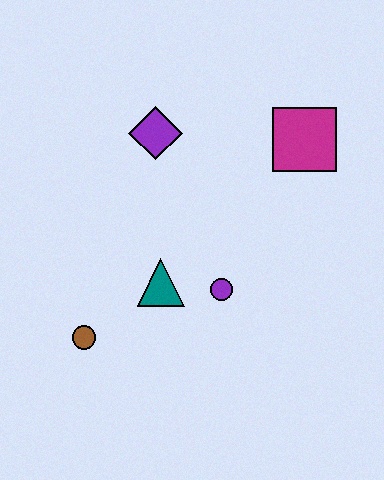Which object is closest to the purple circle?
The teal triangle is closest to the purple circle.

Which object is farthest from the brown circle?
The magenta square is farthest from the brown circle.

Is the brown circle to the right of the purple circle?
No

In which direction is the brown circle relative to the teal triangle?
The brown circle is to the left of the teal triangle.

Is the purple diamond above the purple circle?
Yes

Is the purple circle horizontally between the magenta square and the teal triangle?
Yes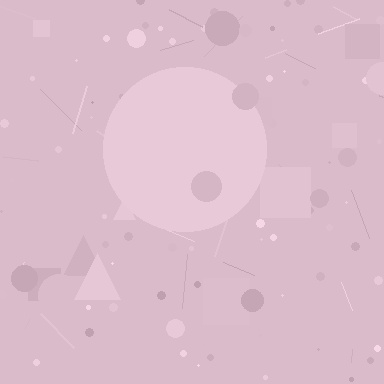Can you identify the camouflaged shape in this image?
The camouflaged shape is a circle.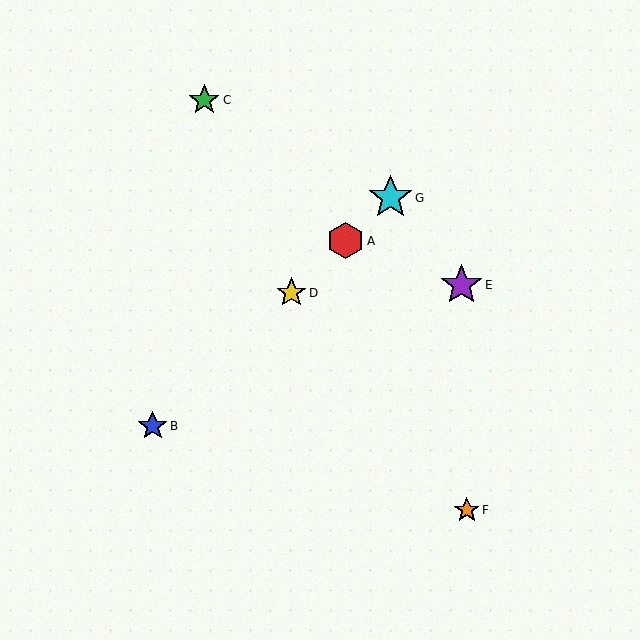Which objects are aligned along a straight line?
Objects A, B, D, G are aligned along a straight line.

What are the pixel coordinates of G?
Object G is at (390, 198).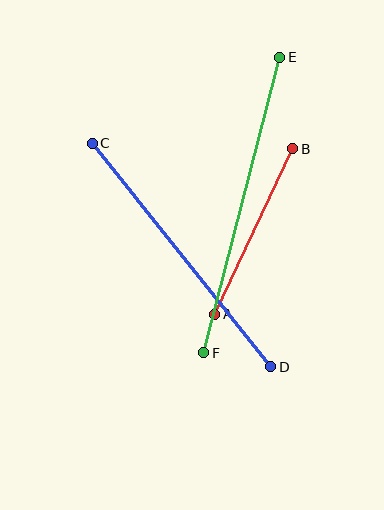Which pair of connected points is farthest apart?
Points E and F are farthest apart.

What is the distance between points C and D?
The distance is approximately 286 pixels.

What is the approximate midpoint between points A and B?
The midpoint is at approximately (254, 232) pixels.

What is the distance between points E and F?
The distance is approximately 305 pixels.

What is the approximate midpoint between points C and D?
The midpoint is at approximately (181, 255) pixels.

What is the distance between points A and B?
The distance is approximately 183 pixels.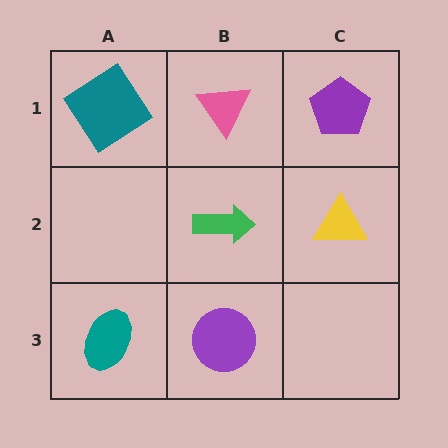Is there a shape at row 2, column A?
No, that cell is empty.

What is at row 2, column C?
A yellow triangle.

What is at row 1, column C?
A purple pentagon.